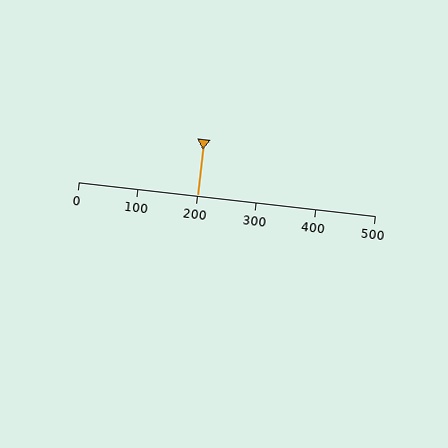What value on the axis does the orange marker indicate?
The marker indicates approximately 200.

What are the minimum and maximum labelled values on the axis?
The axis runs from 0 to 500.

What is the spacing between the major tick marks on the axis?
The major ticks are spaced 100 apart.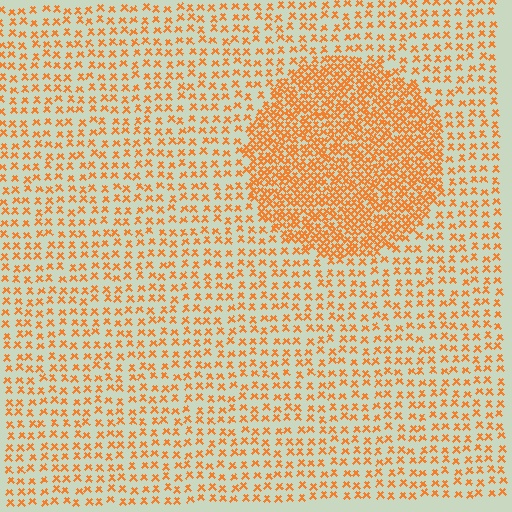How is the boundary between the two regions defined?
The boundary is defined by a change in element density (approximately 2.4x ratio). All elements are the same color, size, and shape.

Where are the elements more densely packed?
The elements are more densely packed inside the circle boundary.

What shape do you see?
I see a circle.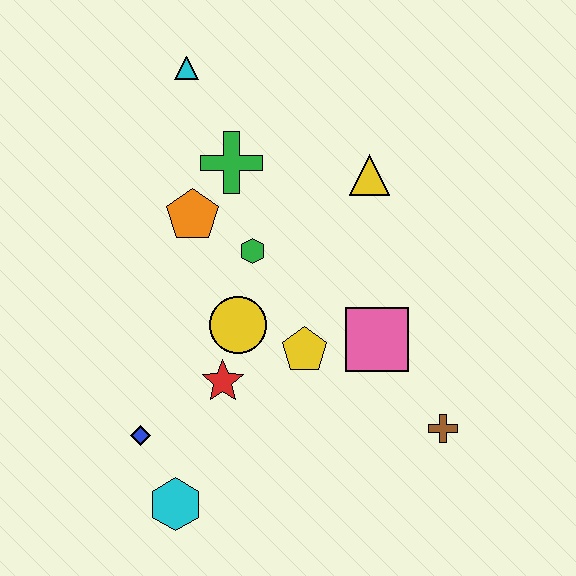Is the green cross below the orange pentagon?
No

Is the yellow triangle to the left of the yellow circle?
No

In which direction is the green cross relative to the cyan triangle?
The green cross is below the cyan triangle.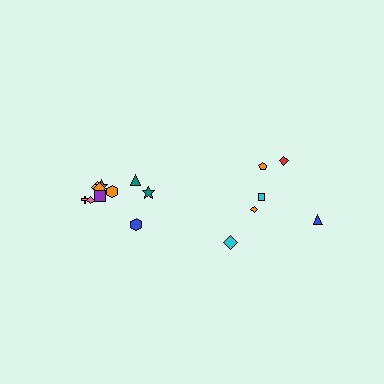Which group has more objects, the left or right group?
The left group.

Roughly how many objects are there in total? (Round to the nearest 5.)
Roughly 15 objects in total.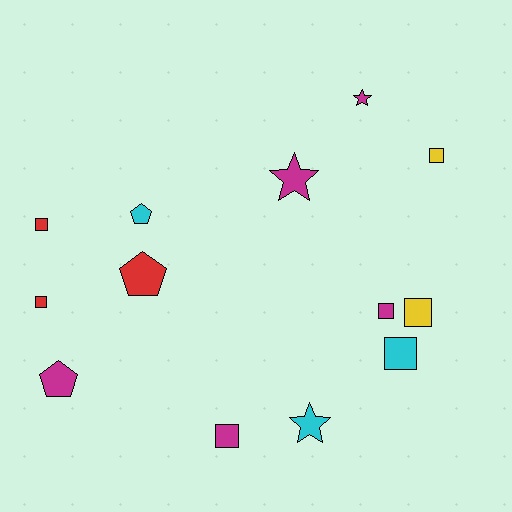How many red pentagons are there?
There is 1 red pentagon.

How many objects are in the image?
There are 13 objects.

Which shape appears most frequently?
Square, with 7 objects.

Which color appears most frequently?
Magenta, with 5 objects.